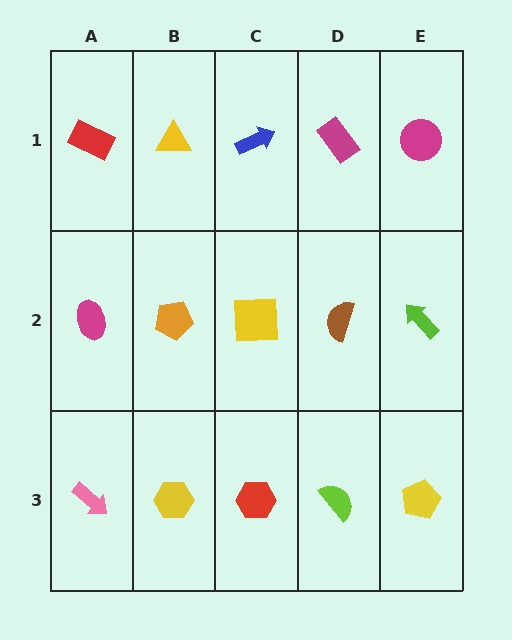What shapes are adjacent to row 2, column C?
A blue arrow (row 1, column C), a red hexagon (row 3, column C), an orange pentagon (row 2, column B), a brown semicircle (row 2, column D).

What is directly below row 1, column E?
A lime arrow.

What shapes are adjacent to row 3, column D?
A brown semicircle (row 2, column D), a red hexagon (row 3, column C), a yellow pentagon (row 3, column E).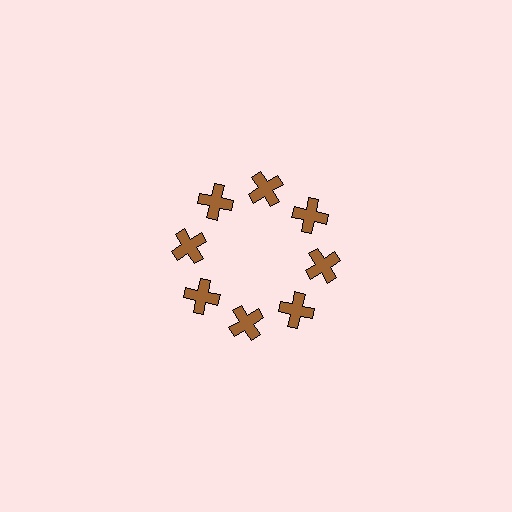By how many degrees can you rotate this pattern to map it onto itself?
The pattern maps onto itself every 45 degrees of rotation.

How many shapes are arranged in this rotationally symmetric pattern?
There are 8 shapes, arranged in 8 groups of 1.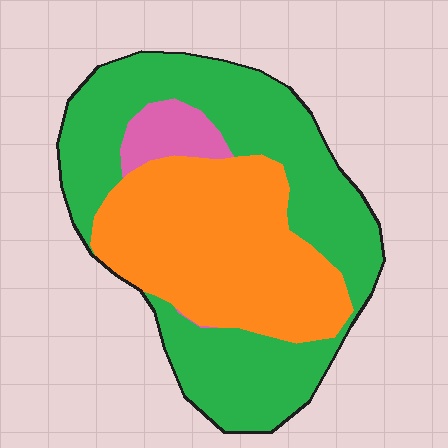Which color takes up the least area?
Pink, at roughly 5%.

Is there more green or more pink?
Green.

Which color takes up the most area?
Green, at roughly 55%.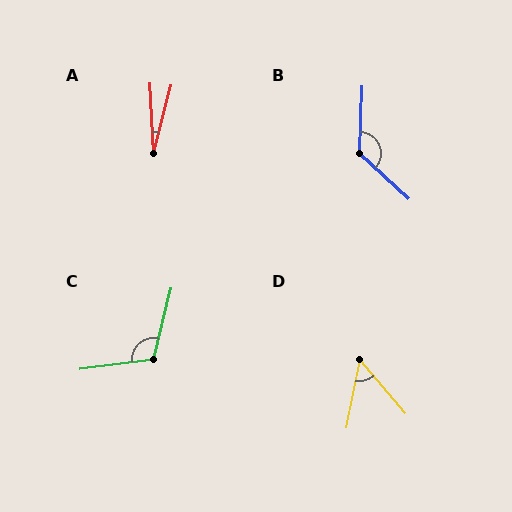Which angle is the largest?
B, at approximately 130 degrees.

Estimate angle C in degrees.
Approximately 111 degrees.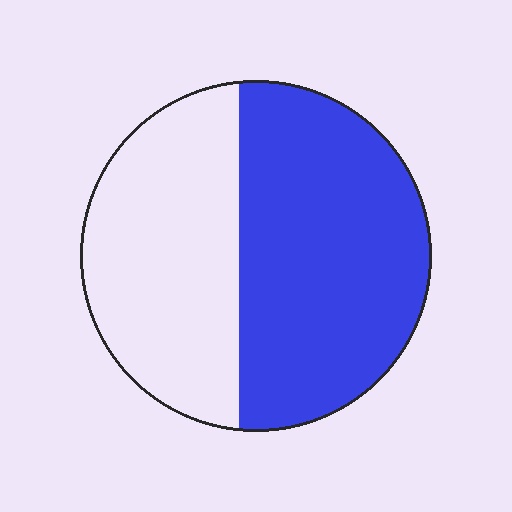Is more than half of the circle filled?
Yes.